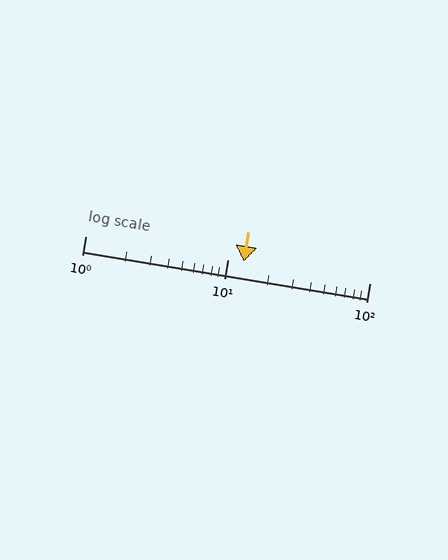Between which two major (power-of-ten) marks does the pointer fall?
The pointer is between 10 and 100.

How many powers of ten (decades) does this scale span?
The scale spans 2 decades, from 1 to 100.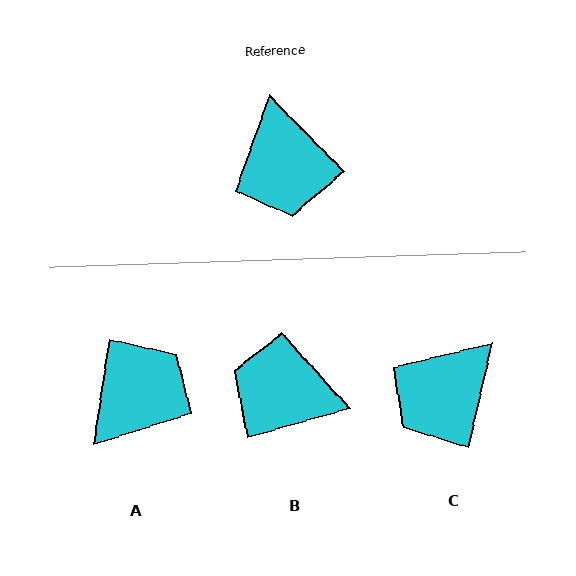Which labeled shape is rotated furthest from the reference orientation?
A, about 127 degrees away.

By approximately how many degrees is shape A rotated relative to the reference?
Approximately 127 degrees counter-clockwise.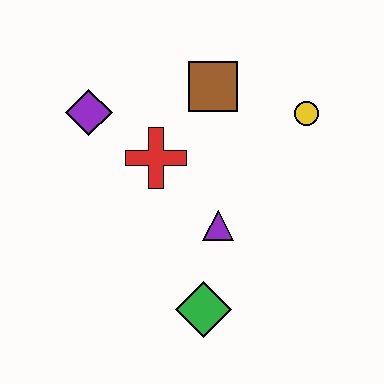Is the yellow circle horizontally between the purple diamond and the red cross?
No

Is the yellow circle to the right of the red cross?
Yes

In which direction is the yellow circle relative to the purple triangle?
The yellow circle is above the purple triangle.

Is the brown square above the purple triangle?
Yes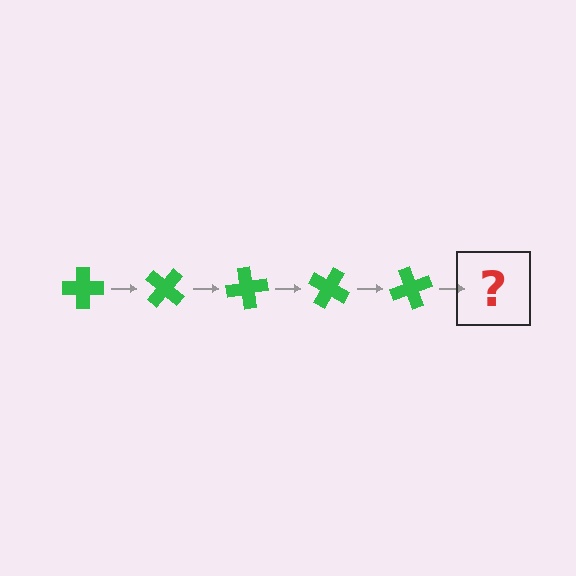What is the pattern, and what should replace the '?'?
The pattern is that the cross rotates 40 degrees each step. The '?' should be a green cross rotated 200 degrees.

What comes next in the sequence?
The next element should be a green cross rotated 200 degrees.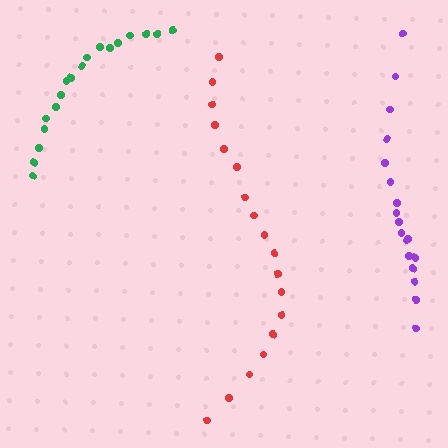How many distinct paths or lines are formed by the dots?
There are 3 distinct paths.